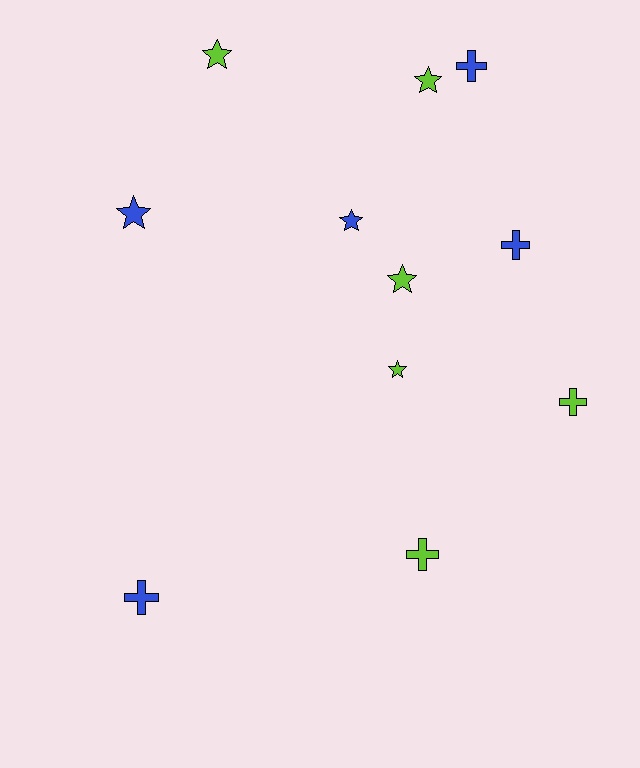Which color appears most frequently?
Lime, with 6 objects.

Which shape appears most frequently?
Star, with 6 objects.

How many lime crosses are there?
There are 2 lime crosses.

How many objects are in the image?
There are 11 objects.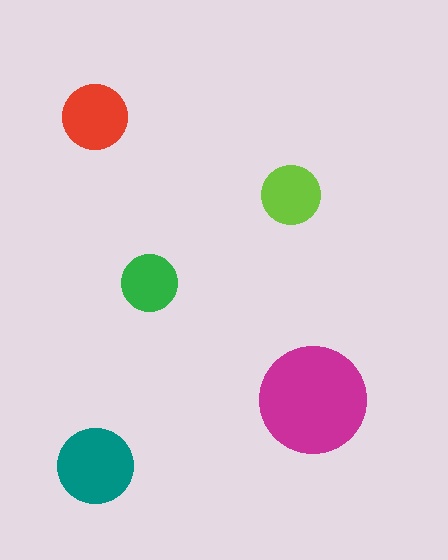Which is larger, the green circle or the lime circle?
The lime one.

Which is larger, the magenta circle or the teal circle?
The magenta one.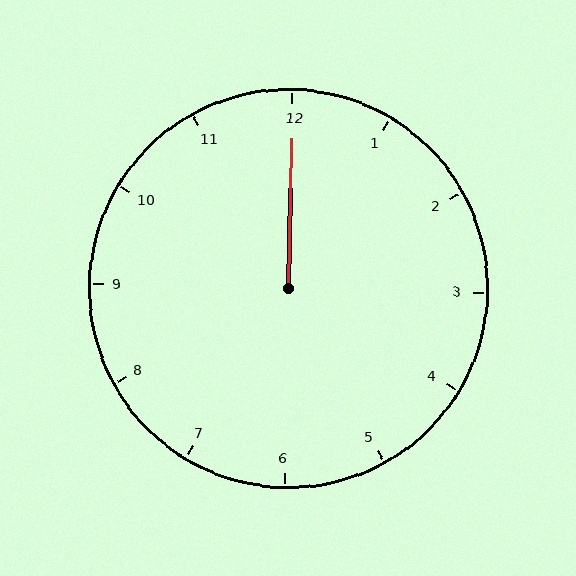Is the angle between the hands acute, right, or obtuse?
It is acute.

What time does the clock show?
12:00.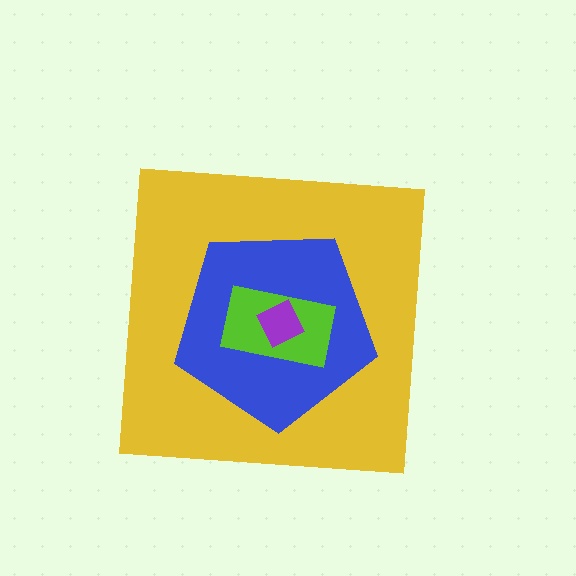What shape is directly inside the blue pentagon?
The lime rectangle.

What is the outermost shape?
The yellow square.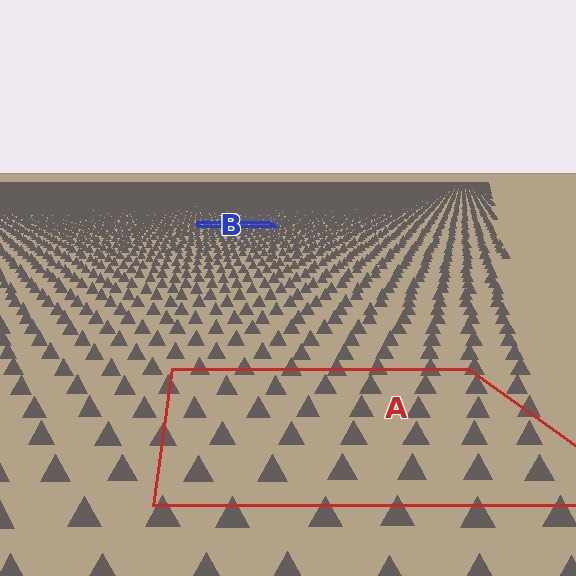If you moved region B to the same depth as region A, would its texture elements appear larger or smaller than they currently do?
They would appear larger. At a closer depth, the same texture elements are projected at a bigger on-screen size.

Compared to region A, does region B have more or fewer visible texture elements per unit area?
Region B has more texture elements per unit area — they are packed more densely because it is farther away.